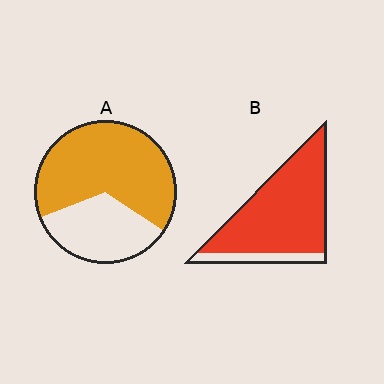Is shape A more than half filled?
Yes.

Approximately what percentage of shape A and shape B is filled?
A is approximately 65% and B is approximately 85%.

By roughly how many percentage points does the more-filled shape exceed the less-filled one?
By roughly 20 percentage points (B over A).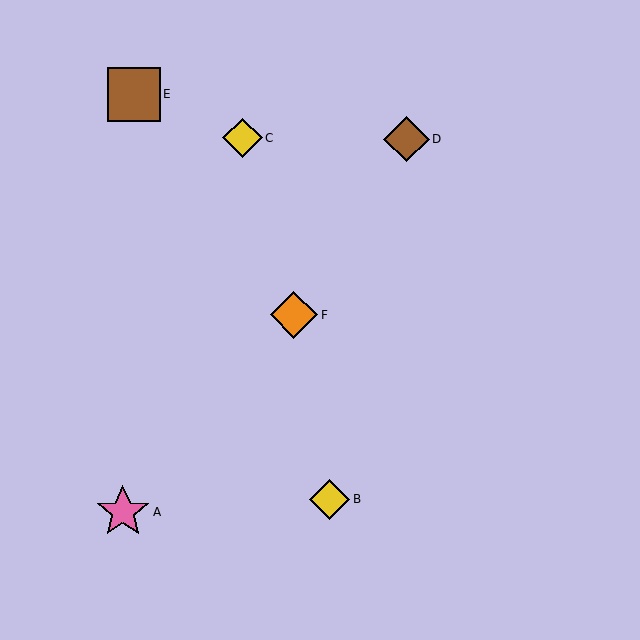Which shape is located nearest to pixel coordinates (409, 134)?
The brown diamond (labeled D) at (406, 139) is nearest to that location.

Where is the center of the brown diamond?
The center of the brown diamond is at (406, 139).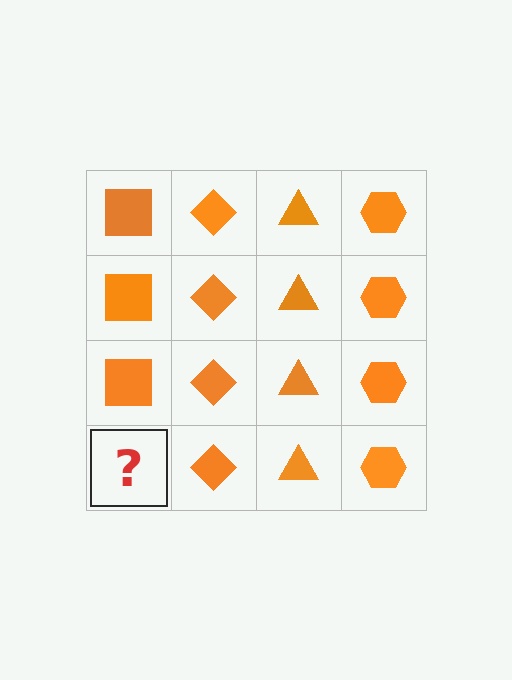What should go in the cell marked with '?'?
The missing cell should contain an orange square.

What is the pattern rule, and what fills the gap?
The rule is that each column has a consistent shape. The gap should be filled with an orange square.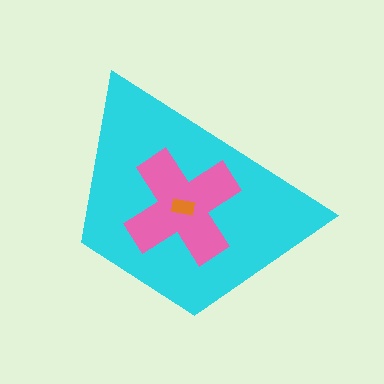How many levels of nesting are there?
3.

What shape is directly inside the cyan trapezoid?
The pink cross.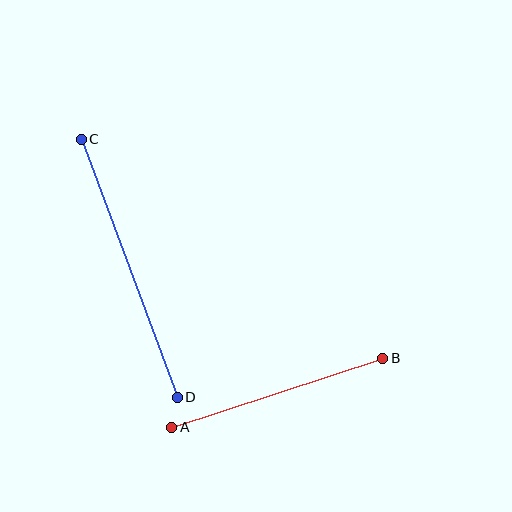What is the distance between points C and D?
The distance is approximately 275 pixels.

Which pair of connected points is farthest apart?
Points C and D are farthest apart.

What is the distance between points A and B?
The distance is approximately 222 pixels.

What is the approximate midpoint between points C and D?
The midpoint is at approximately (129, 268) pixels.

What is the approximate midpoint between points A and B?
The midpoint is at approximately (277, 393) pixels.